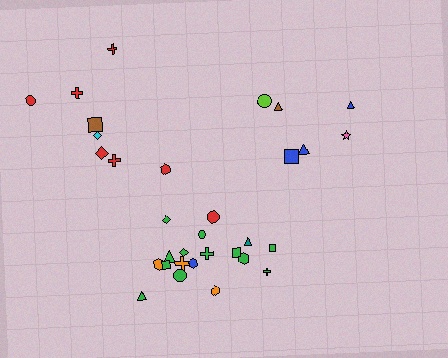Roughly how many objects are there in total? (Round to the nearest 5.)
Roughly 30 objects in total.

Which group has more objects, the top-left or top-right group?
The top-left group.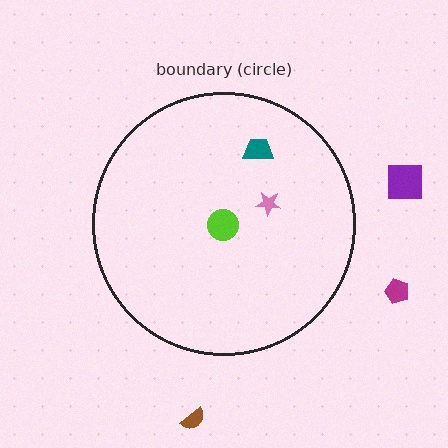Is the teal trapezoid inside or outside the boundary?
Inside.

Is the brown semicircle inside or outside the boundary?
Outside.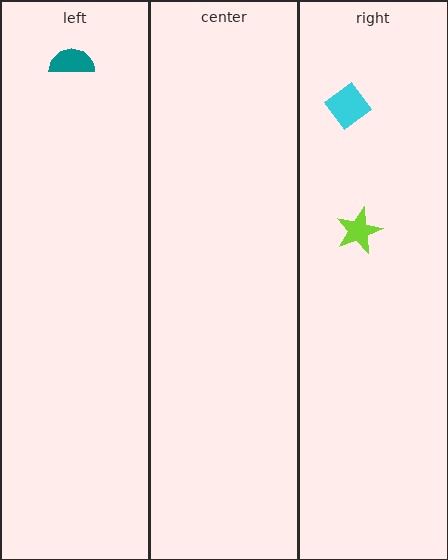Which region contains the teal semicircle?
The left region.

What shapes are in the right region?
The cyan diamond, the lime star.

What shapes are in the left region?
The teal semicircle.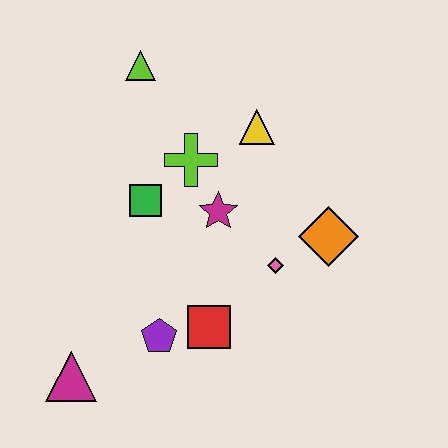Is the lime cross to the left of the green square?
No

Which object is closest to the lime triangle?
The lime cross is closest to the lime triangle.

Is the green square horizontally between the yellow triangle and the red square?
No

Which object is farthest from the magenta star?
The magenta triangle is farthest from the magenta star.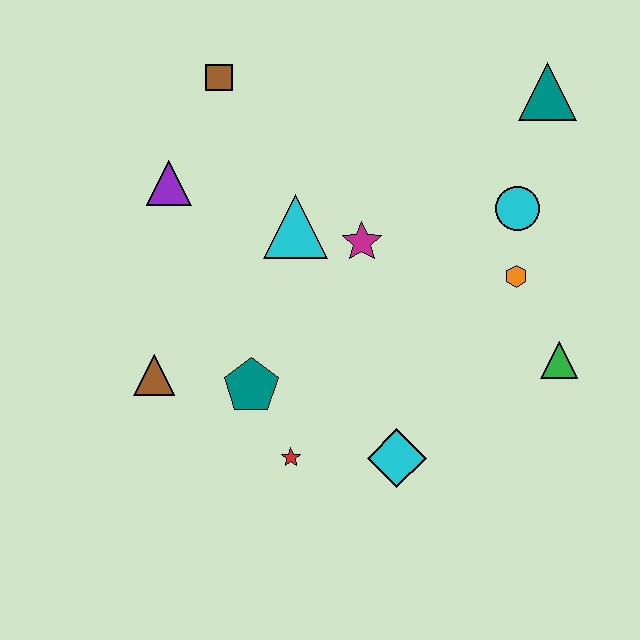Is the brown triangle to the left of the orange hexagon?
Yes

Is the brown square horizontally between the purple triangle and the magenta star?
Yes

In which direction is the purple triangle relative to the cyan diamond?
The purple triangle is above the cyan diamond.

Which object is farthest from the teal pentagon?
The teal triangle is farthest from the teal pentagon.